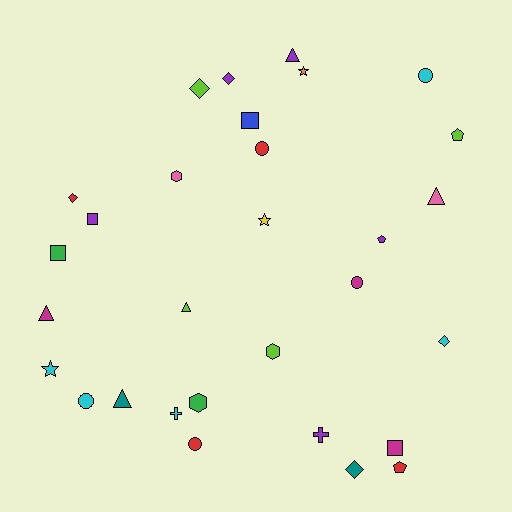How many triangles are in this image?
There are 5 triangles.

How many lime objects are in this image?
There are 4 lime objects.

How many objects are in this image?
There are 30 objects.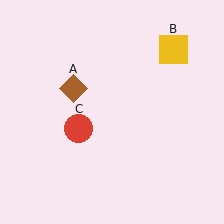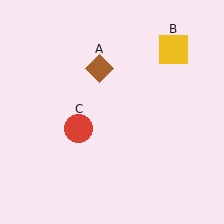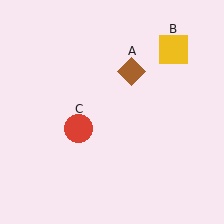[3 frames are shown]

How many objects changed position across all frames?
1 object changed position: brown diamond (object A).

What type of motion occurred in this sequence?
The brown diamond (object A) rotated clockwise around the center of the scene.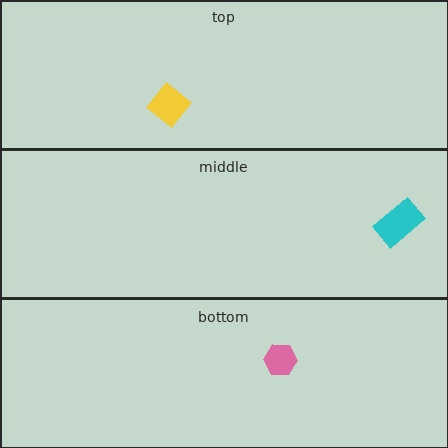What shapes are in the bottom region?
The pink hexagon.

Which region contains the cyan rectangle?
The middle region.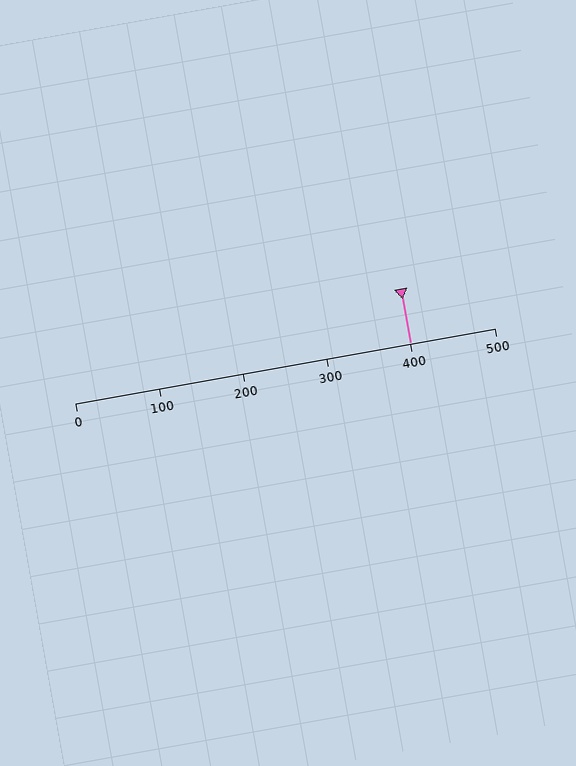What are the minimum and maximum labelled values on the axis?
The axis runs from 0 to 500.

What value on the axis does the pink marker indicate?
The marker indicates approximately 400.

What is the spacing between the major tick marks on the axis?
The major ticks are spaced 100 apart.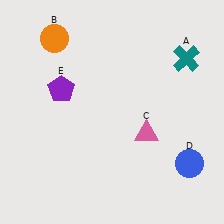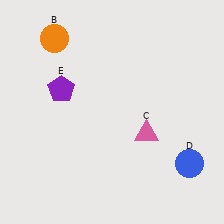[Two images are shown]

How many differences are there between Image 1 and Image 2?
There is 1 difference between the two images.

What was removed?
The teal cross (A) was removed in Image 2.